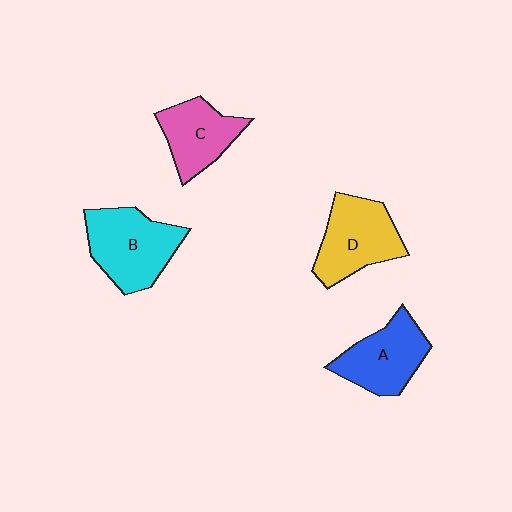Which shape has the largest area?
Shape B (cyan).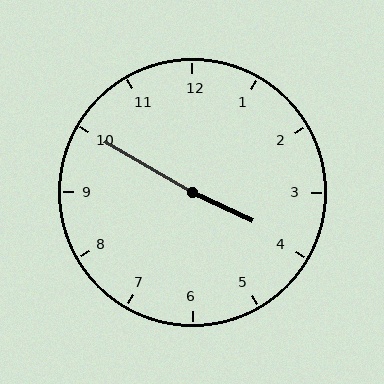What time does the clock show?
3:50.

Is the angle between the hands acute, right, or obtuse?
It is obtuse.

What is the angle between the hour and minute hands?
Approximately 175 degrees.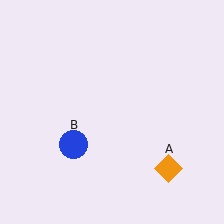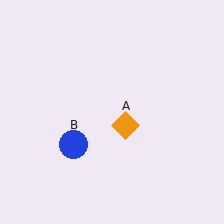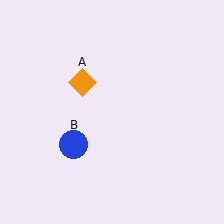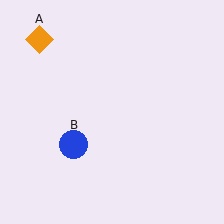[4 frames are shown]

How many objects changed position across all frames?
1 object changed position: orange diamond (object A).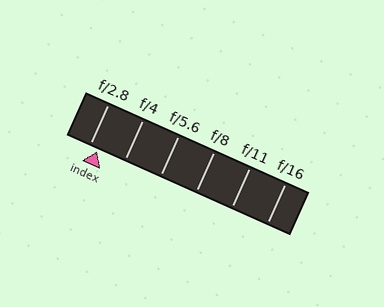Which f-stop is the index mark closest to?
The index mark is closest to f/2.8.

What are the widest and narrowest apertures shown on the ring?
The widest aperture shown is f/2.8 and the narrowest is f/16.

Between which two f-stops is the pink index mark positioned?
The index mark is between f/2.8 and f/4.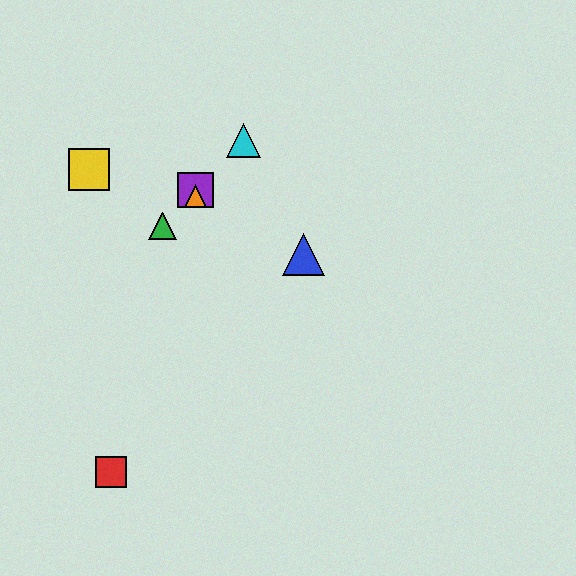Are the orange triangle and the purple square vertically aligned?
Yes, both are at x≈196.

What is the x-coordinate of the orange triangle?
The orange triangle is at x≈196.